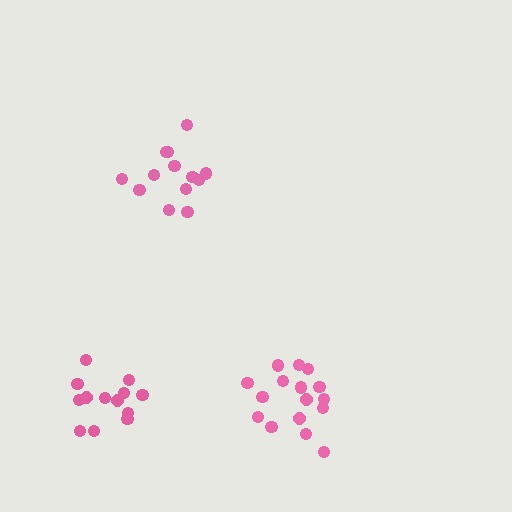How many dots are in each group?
Group 1: 13 dots, Group 2: 16 dots, Group 3: 13 dots (42 total).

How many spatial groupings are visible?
There are 3 spatial groupings.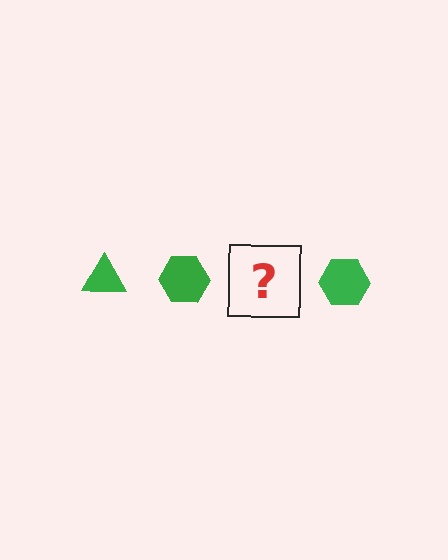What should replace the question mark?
The question mark should be replaced with a green triangle.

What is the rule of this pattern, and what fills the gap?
The rule is that the pattern cycles through triangle, hexagon shapes in green. The gap should be filled with a green triangle.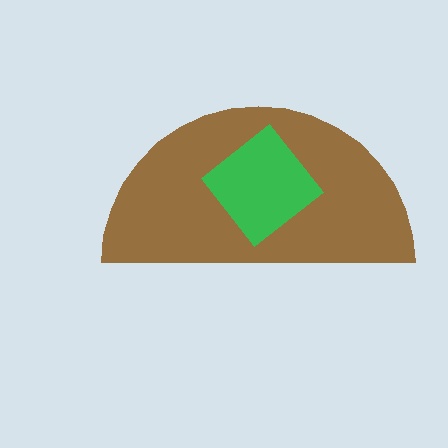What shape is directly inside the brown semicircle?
The green diamond.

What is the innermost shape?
The green diamond.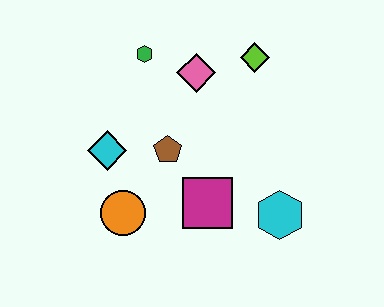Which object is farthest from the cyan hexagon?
The green hexagon is farthest from the cyan hexagon.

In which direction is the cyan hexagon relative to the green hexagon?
The cyan hexagon is below the green hexagon.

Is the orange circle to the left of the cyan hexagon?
Yes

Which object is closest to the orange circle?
The cyan diamond is closest to the orange circle.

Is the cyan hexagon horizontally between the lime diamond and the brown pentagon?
No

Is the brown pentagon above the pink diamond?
No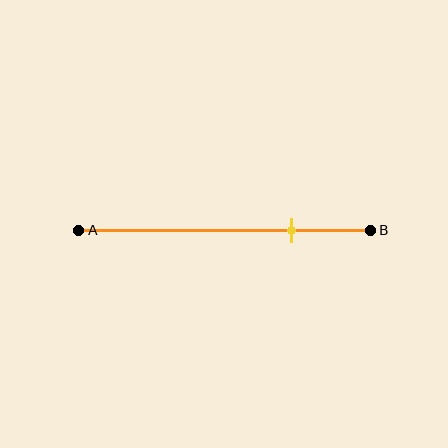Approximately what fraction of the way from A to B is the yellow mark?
The yellow mark is approximately 75% of the way from A to B.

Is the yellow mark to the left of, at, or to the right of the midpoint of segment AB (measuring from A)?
The yellow mark is to the right of the midpoint of segment AB.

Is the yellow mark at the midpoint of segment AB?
No, the mark is at about 75% from A, not at the 50% midpoint.